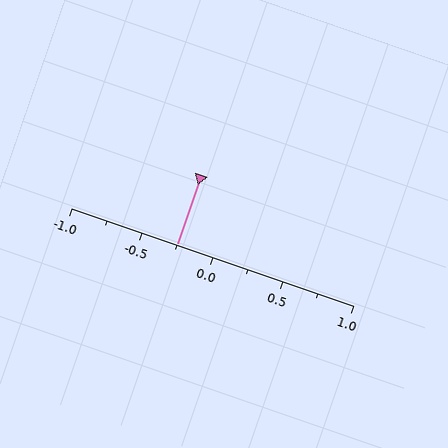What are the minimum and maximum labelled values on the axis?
The axis runs from -1.0 to 1.0.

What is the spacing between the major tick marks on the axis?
The major ticks are spaced 0.5 apart.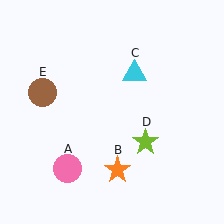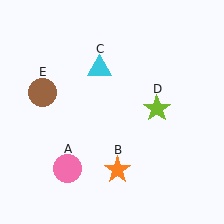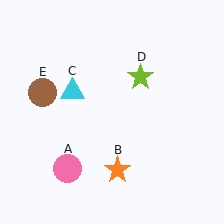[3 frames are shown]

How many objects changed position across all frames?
2 objects changed position: cyan triangle (object C), lime star (object D).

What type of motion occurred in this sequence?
The cyan triangle (object C), lime star (object D) rotated counterclockwise around the center of the scene.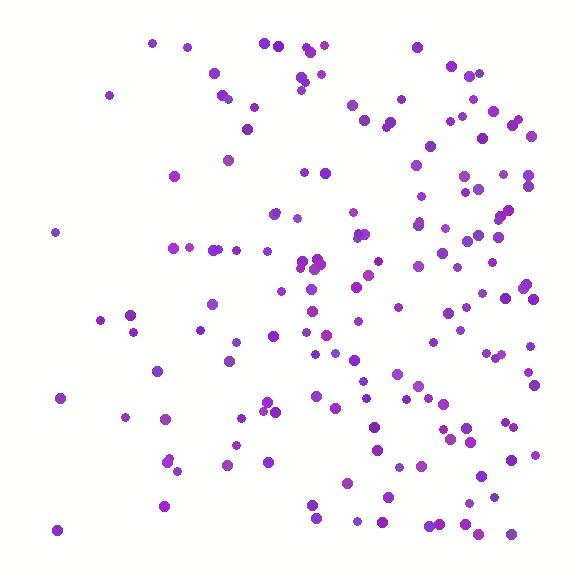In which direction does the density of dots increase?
From left to right, with the right side densest.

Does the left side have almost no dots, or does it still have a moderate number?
Still a moderate number, just noticeably fewer than the right.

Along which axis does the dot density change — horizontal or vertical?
Horizontal.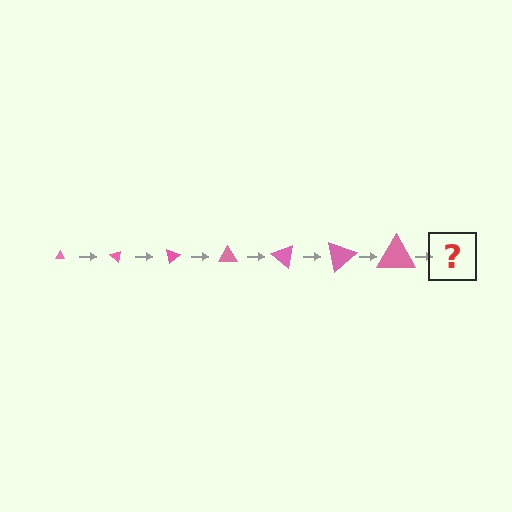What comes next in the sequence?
The next element should be a triangle, larger than the previous one and rotated 280 degrees from the start.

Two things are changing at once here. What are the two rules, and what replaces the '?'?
The two rules are that the triangle grows larger each step and it rotates 40 degrees each step. The '?' should be a triangle, larger than the previous one and rotated 280 degrees from the start.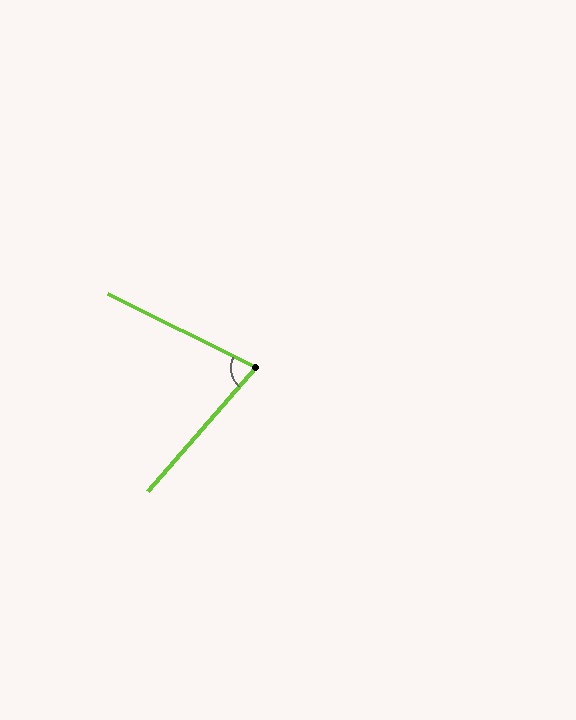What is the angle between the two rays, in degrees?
Approximately 75 degrees.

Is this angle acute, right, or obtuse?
It is acute.